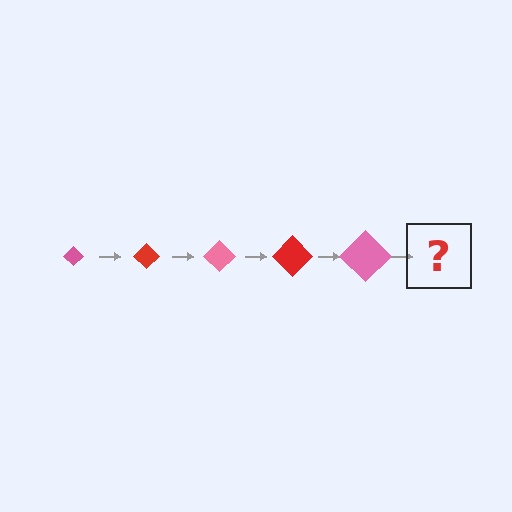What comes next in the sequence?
The next element should be a red diamond, larger than the previous one.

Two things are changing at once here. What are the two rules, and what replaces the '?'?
The two rules are that the diamond grows larger each step and the color cycles through pink and red. The '?' should be a red diamond, larger than the previous one.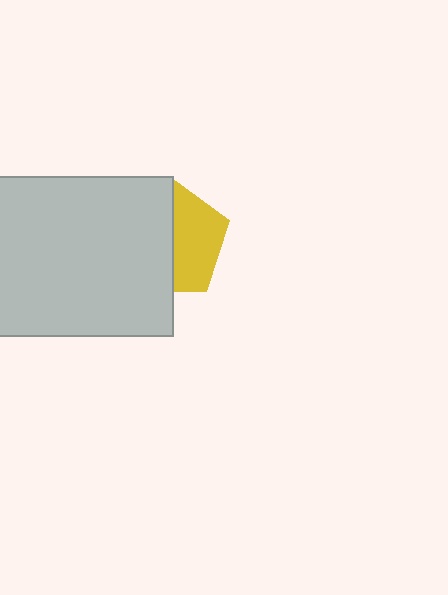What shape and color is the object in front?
The object in front is a light gray rectangle.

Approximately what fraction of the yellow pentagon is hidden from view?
Roughly 55% of the yellow pentagon is hidden behind the light gray rectangle.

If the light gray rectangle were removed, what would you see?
You would see the complete yellow pentagon.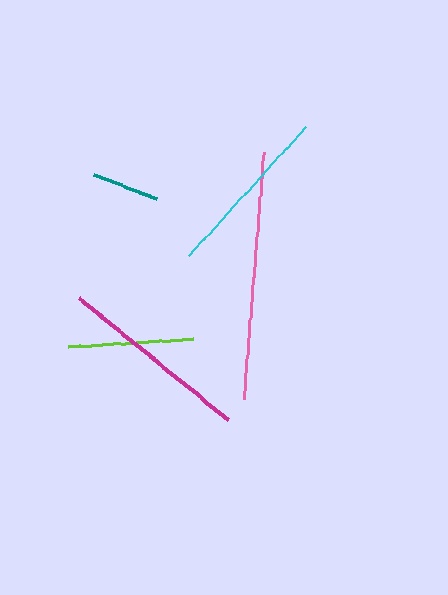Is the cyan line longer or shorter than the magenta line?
The magenta line is longer than the cyan line.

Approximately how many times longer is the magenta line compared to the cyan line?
The magenta line is approximately 1.1 times the length of the cyan line.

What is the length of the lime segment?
The lime segment is approximately 125 pixels long.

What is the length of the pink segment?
The pink segment is approximately 247 pixels long.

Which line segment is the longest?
The pink line is the longest at approximately 247 pixels.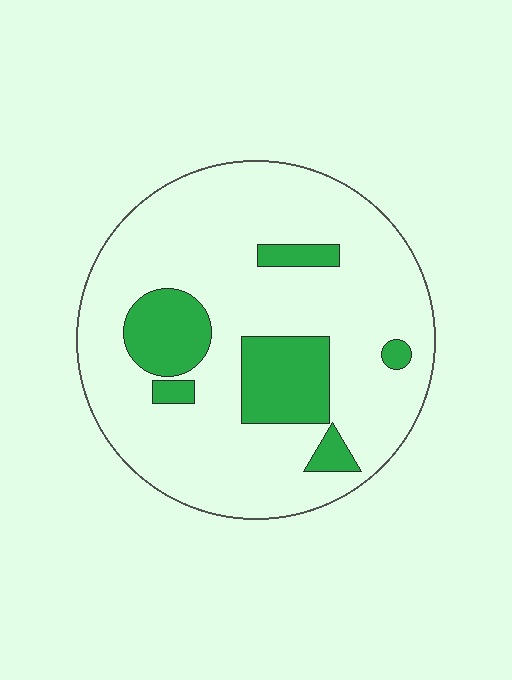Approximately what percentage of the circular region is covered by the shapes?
Approximately 20%.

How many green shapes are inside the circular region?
6.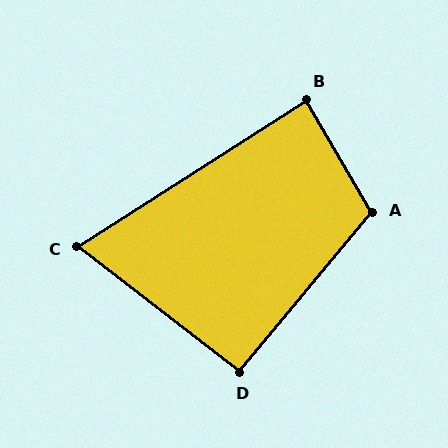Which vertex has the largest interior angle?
A, at approximately 110 degrees.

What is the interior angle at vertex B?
Approximately 88 degrees (approximately right).